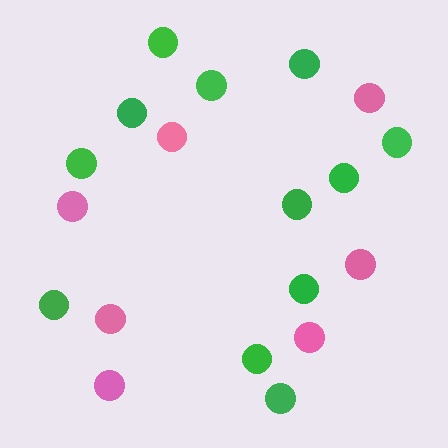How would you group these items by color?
There are 2 groups: one group of green circles (12) and one group of pink circles (7).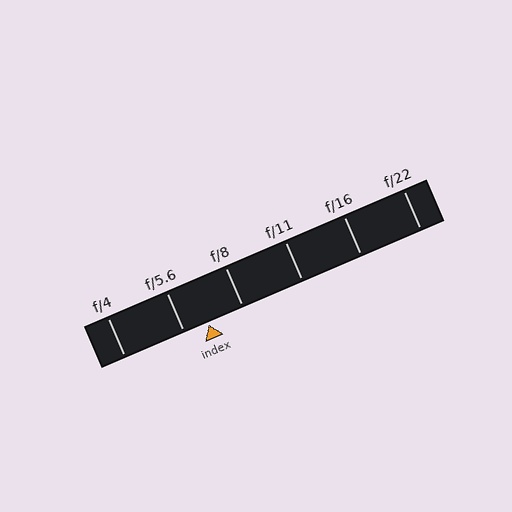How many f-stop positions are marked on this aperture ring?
There are 6 f-stop positions marked.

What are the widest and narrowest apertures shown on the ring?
The widest aperture shown is f/4 and the narrowest is f/22.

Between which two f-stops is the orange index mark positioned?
The index mark is between f/5.6 and f/8.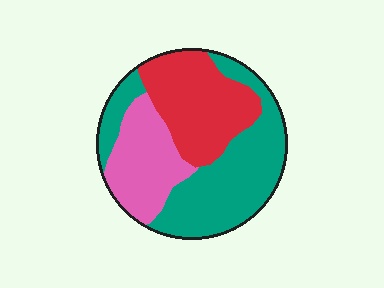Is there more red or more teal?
Teal.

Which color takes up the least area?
Pink, at roughly 25%.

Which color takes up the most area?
Teal, at roughly 45%.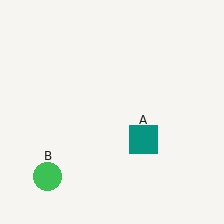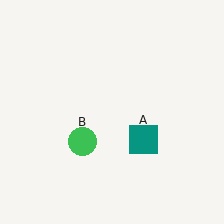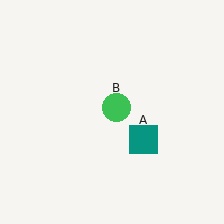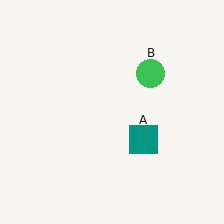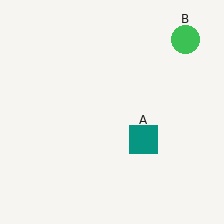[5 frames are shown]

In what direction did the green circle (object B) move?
The green circle (object B) moved up and to the right.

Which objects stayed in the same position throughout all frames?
Teal square (object A) remained stationary.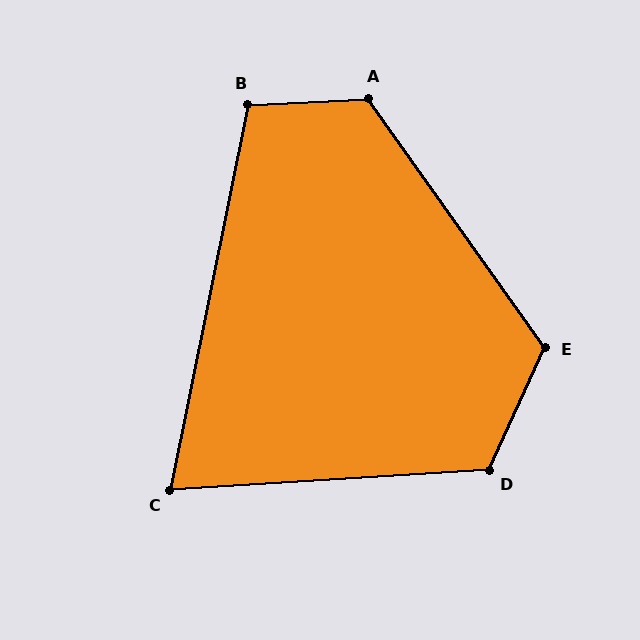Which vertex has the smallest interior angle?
C, at approximately 75 degrees.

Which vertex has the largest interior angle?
A, at approximately 122 degrees.